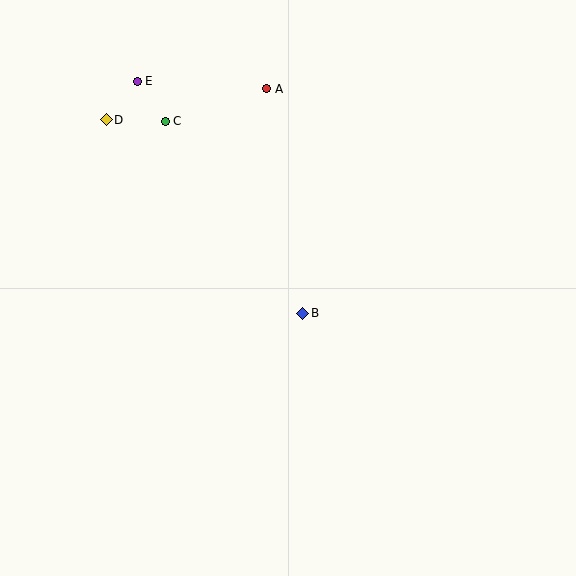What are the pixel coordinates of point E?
Point E is at (137, 81).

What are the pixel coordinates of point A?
Point A is at (267, 89).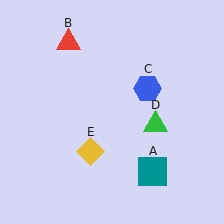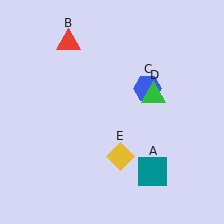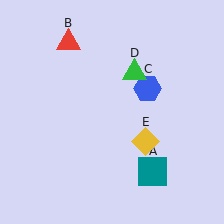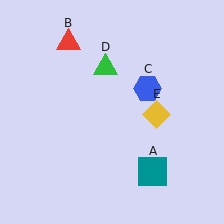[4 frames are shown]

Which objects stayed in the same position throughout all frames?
Teal square (object A) and red triangle (object B) and blue hexagon (object C) remained stationary.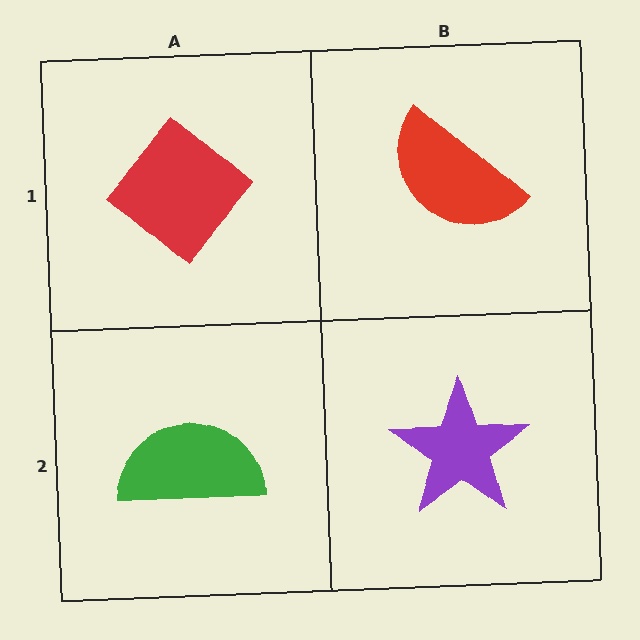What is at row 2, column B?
A purple star.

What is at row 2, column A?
A green semicircle.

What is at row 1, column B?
A red semicircle.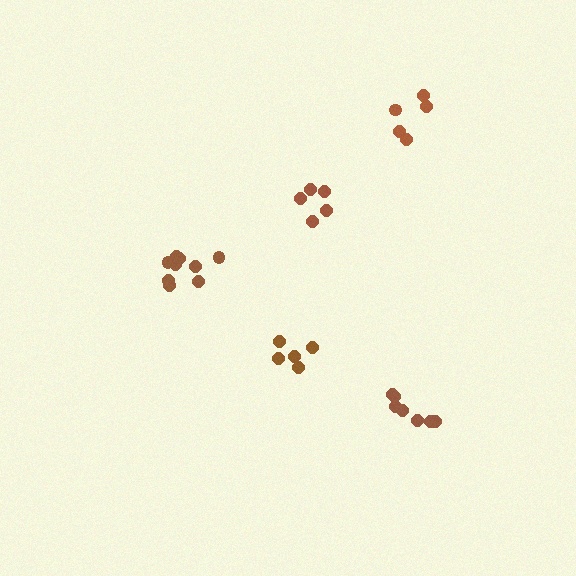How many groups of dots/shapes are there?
There are 5 groups.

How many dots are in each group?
Group 1: 7 dots, Group 2: 5 dots, Group 3: 9 dots, Group 4: 5 dots, Group 5: 5 dots (31 total).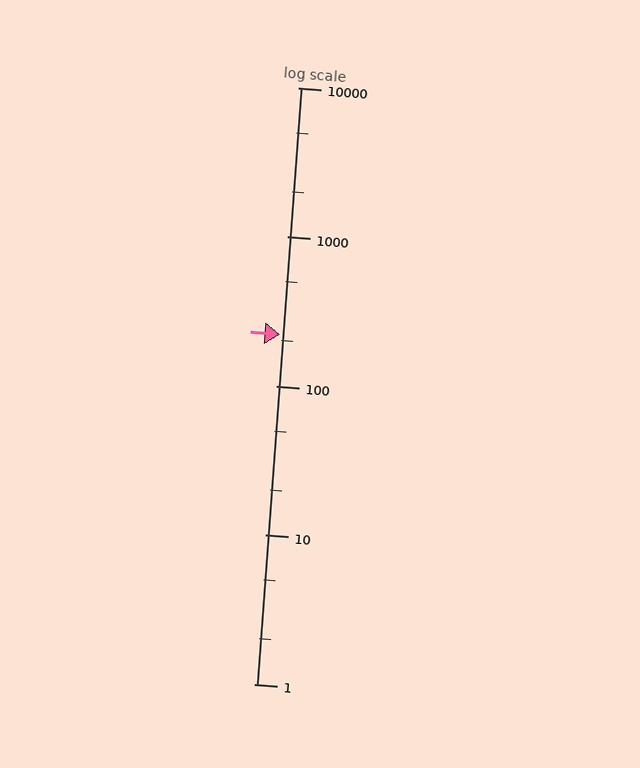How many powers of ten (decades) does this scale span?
The scale spans 4 decades, from 1 to 10000.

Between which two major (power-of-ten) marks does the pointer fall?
The pointer is between 100 and 1000.